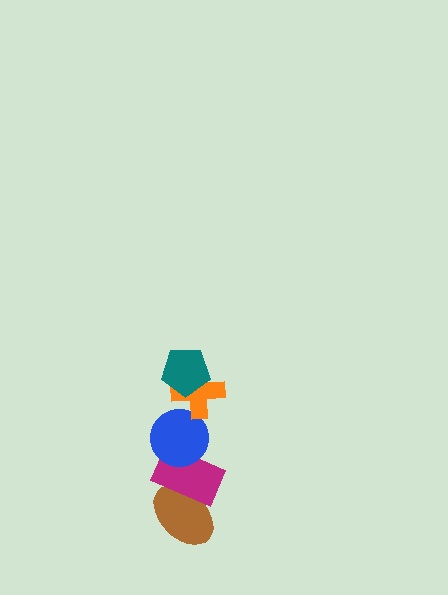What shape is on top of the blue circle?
The orange cross is on top of the blue circle.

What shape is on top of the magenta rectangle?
The blue circle is on top of the magenta rectangle.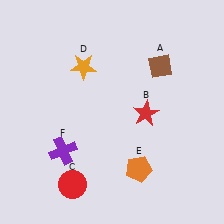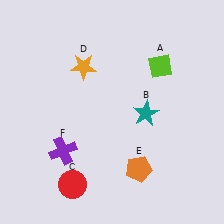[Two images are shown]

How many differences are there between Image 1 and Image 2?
There are 2 differences between the two images.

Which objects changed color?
A changed from brown to lime. B changed from red to teal.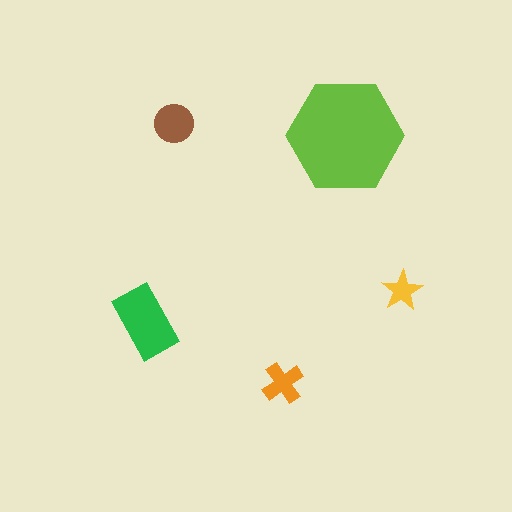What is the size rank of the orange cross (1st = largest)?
4th.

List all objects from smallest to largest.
The yellow star, the orange cross, the brown circle, the green rectangle, the lime hexagon.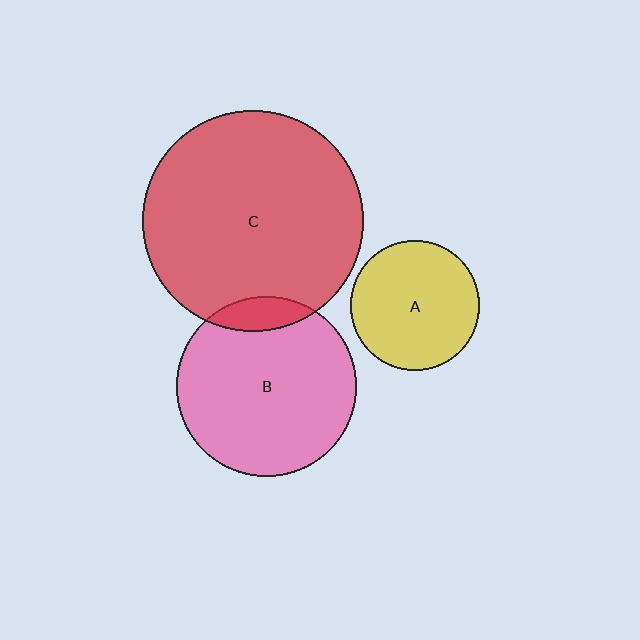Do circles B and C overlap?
Yes.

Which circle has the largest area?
Circle C (red).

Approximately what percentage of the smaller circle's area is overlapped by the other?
Approximately 10%.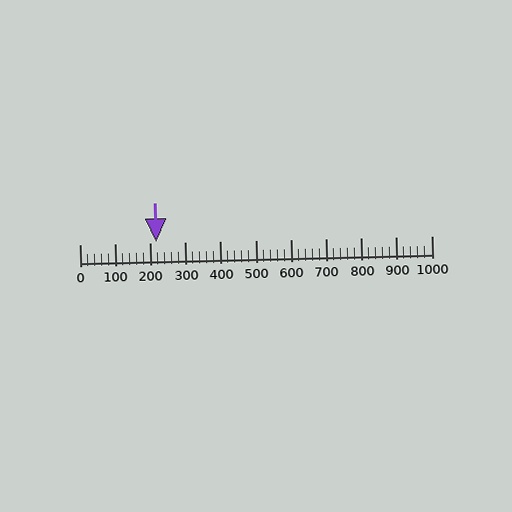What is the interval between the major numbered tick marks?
The major tick marks are spaced 100 units apart.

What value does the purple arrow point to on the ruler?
The purple arrow points to approximately 218.